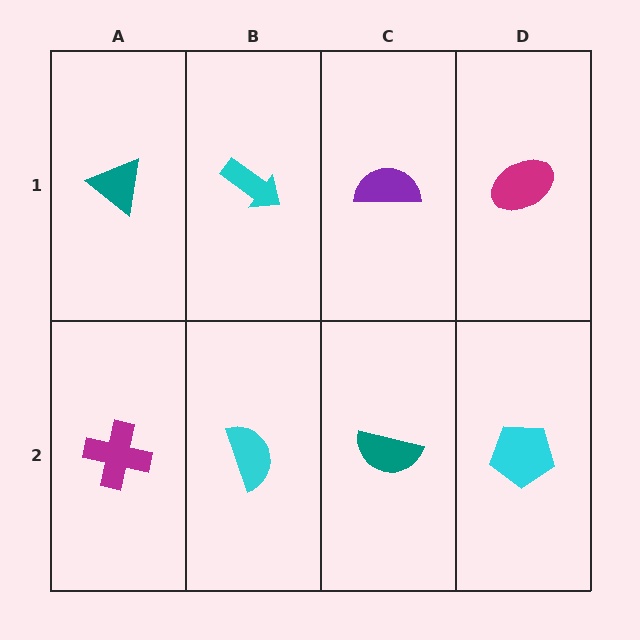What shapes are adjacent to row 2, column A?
A teal triangle (row 1, column A), a cyan semicircle (row 2, column B).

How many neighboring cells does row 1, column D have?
2.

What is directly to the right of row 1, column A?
A cyan arrow.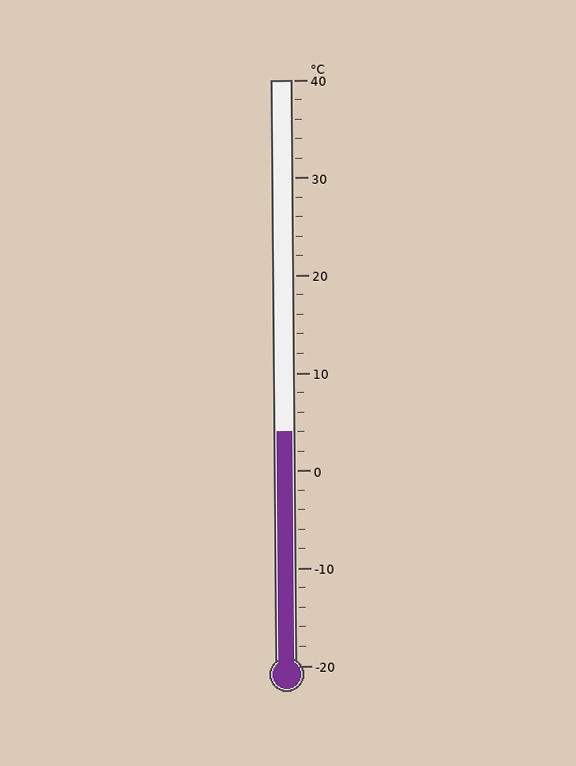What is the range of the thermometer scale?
The thermometer scale ranges from -20°C to 40°C.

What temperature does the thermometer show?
The thermometer shows approximately 4°C.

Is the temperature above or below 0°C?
The temperature is above 0°C.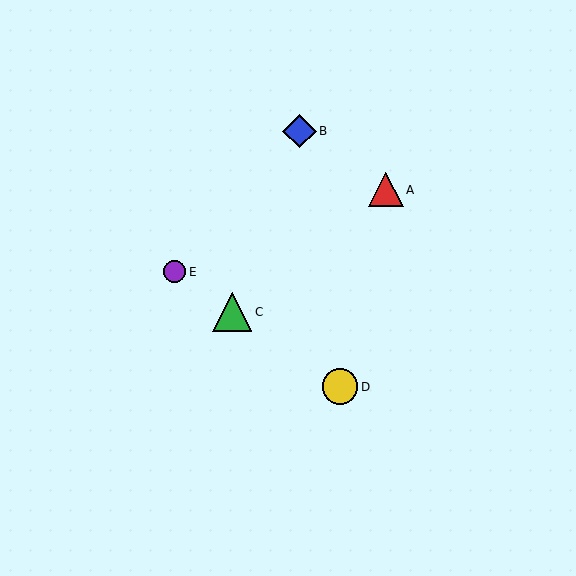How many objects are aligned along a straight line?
3 objects (C, D, E) are aligned along a straight line.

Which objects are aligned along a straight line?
Objects C, D, E are aligned along a straight line.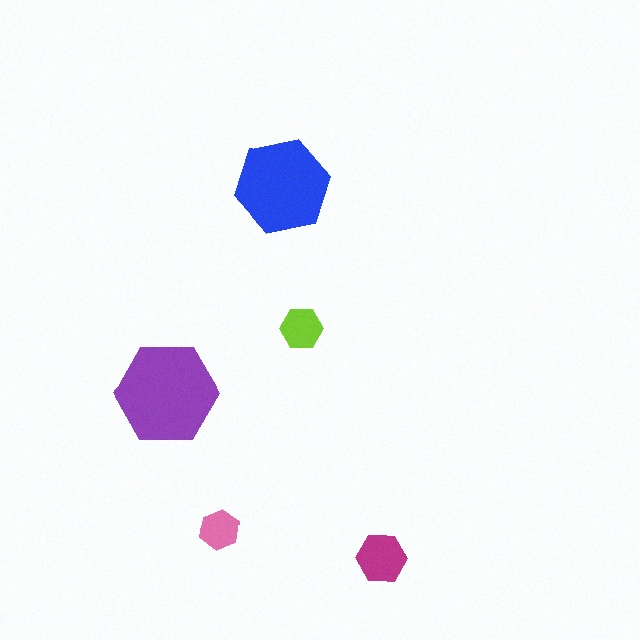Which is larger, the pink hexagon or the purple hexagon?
The purple one.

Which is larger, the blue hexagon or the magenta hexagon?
The blue one.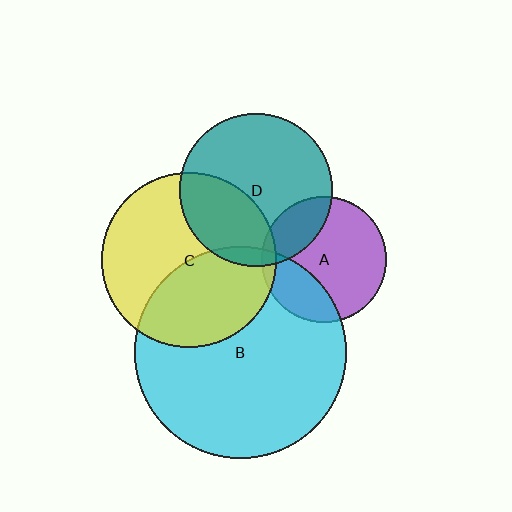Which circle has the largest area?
Circle B (cyan).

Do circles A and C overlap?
Yes.